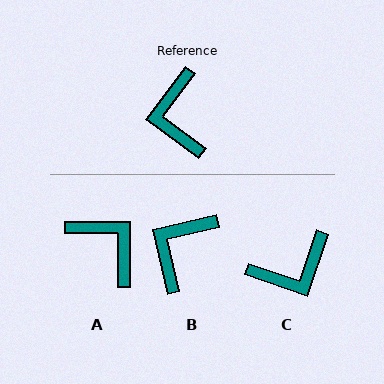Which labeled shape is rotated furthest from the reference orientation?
A, about 143 degrees away.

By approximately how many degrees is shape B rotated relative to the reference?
Approximately 40 degrees clockwise.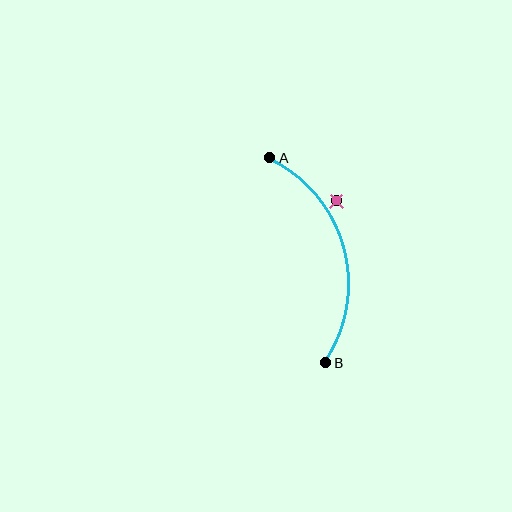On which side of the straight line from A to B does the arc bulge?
The arc bulges to the right of the straight line connecting A and B.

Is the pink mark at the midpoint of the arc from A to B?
No — the pink mark does not lie on the arc at all. It sits slightly outside the curve.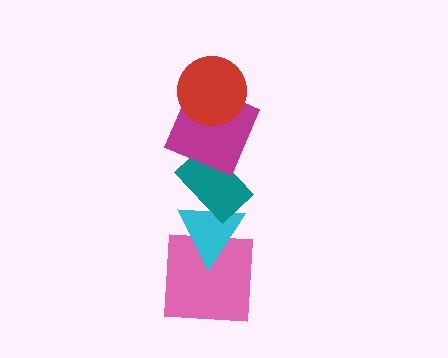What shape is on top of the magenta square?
The red circle is on top of the magenta square.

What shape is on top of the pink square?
The cyan triangle is on top of the pink square.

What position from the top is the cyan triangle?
The cyan triangle is 4th from the top.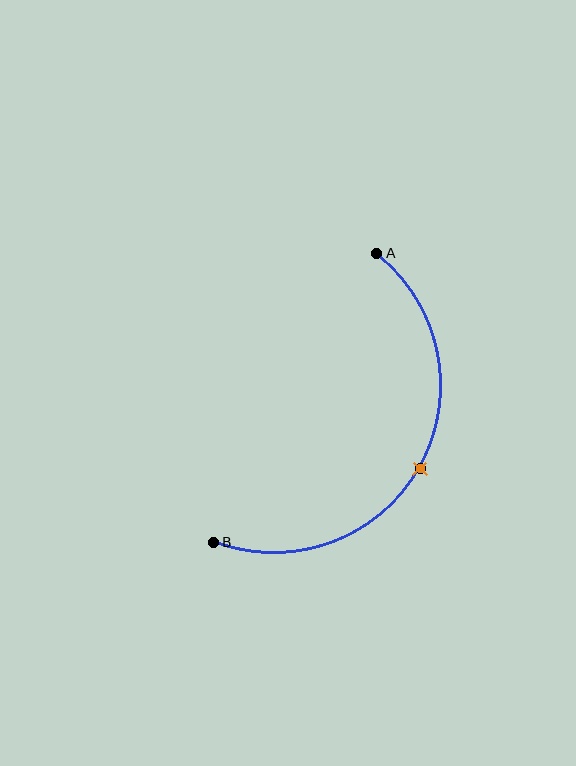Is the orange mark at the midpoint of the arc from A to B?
Yes. The orange mark lies on the arc at equal arc-length from both A and B — it is the arc midpoint.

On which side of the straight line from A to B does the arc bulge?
The arc bulges to the right of the straight line connecting A and B.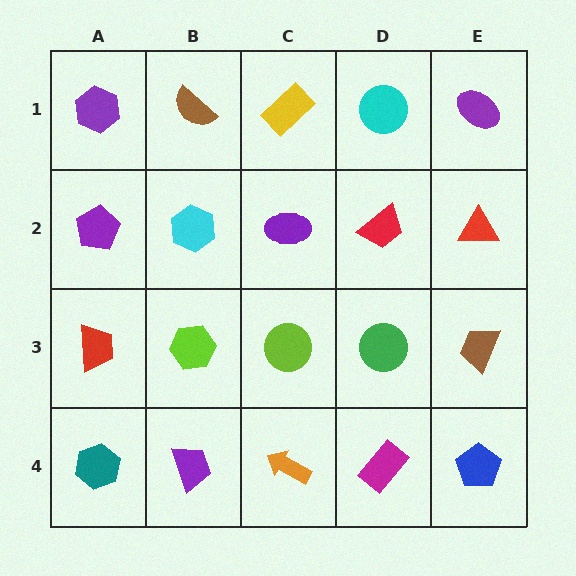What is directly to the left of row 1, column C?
A brown semicircle.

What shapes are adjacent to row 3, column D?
A red trapezoid (row 2, column D), a magenta rectangle (row 4, column D), a lime circle (row 3, column C), a brown trapezoid (row 3, column E).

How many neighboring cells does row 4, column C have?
3.